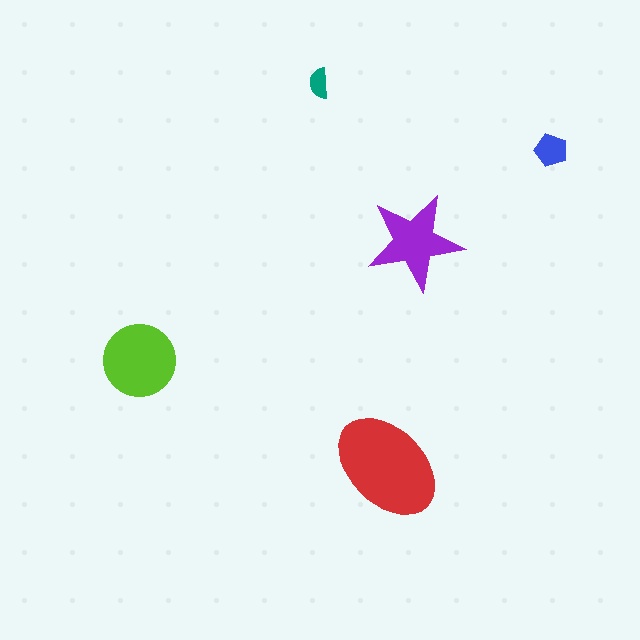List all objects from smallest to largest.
The teal semicircle, the blue pentagon, the purple star, the lime circle, the red ellipse.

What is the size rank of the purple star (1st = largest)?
3rd.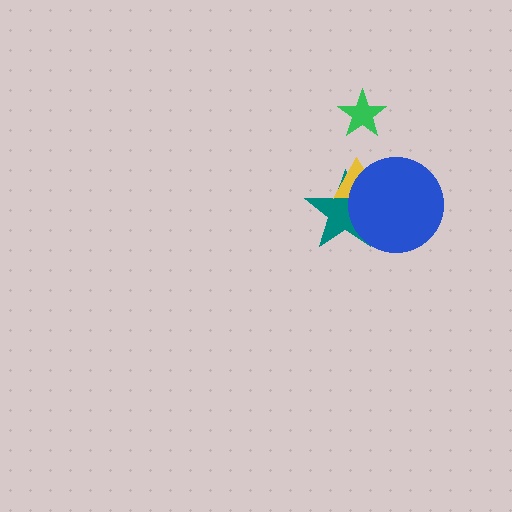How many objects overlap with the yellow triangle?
2 objects overlap with the yellow triangle.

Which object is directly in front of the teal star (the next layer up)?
The yellow triangle is directly in front of the teal star.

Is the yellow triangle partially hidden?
Yes, it is partially covered by another shape.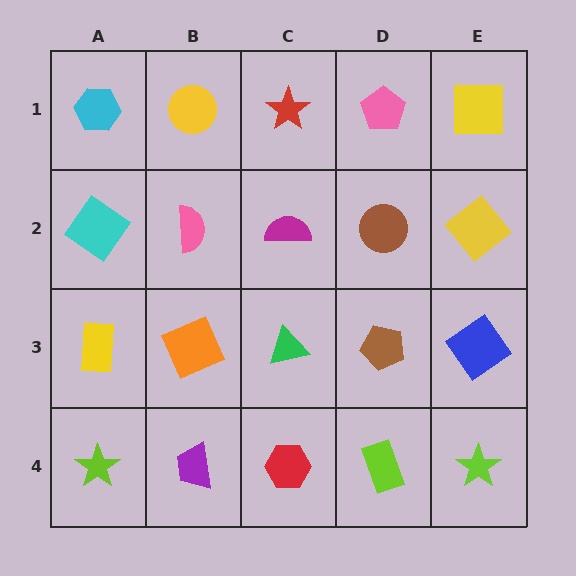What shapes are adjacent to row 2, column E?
A yellow square (row 1, column E), a blue diamond (row 3, column E), a brown circle (row 2, column D).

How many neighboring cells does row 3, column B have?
4.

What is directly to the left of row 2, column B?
A cyan diamond.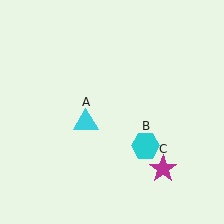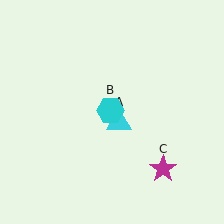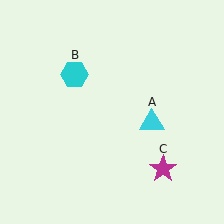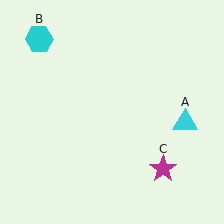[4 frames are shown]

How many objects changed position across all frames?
2 objects changed position: cyan triangle (object A), cyan hexagon (object B).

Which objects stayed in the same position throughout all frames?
Magenta star (object C) remained stationary.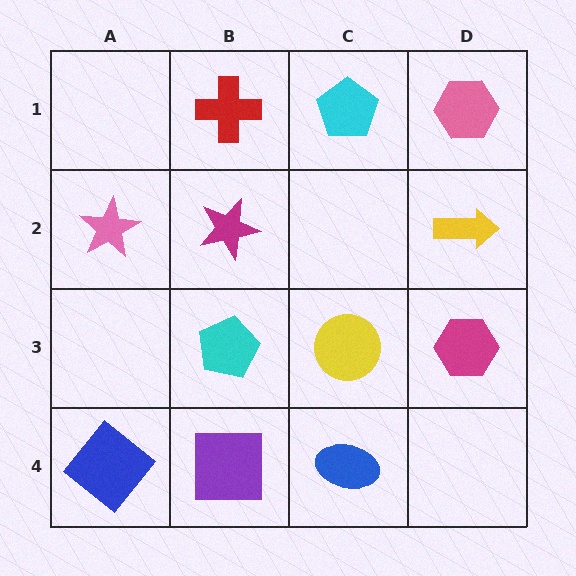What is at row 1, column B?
A red cross.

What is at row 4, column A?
A blue diamond.